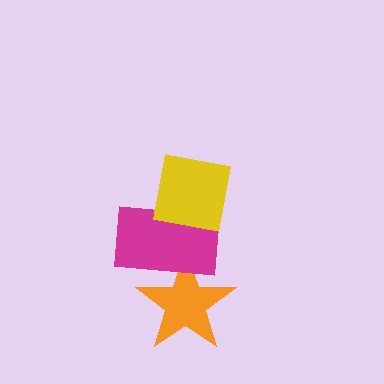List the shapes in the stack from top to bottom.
From top to bottom: the yellow square, the magenta rectangle, the orange star.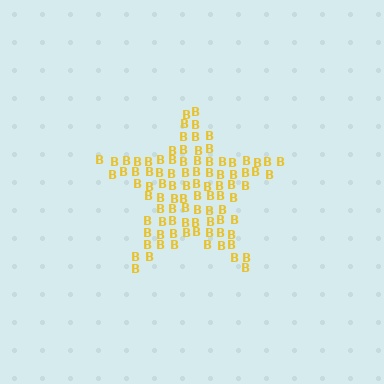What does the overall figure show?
The overall figure shows a star.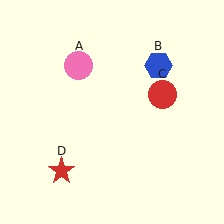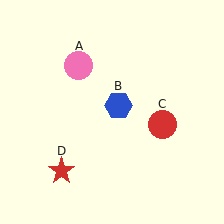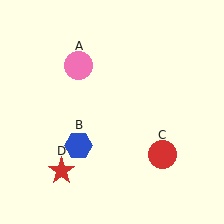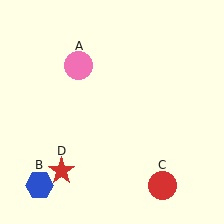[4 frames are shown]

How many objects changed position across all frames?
2 objects changed position: blue hexagon (object B), red circle (object C).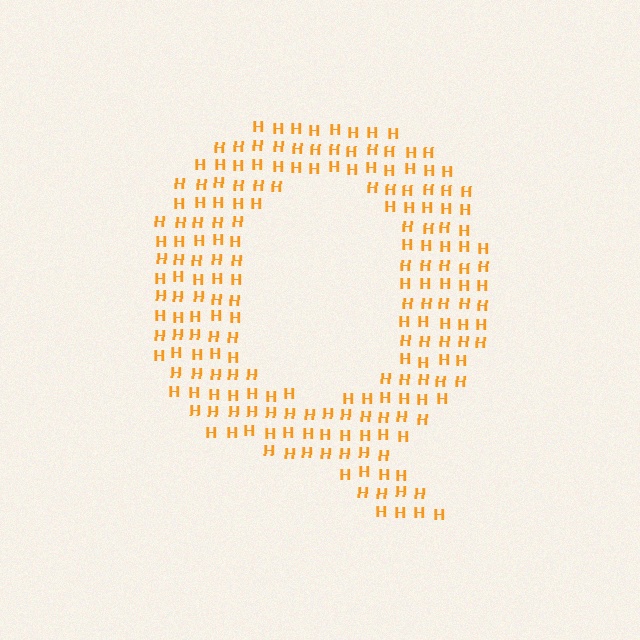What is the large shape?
The large shape is the letter Q.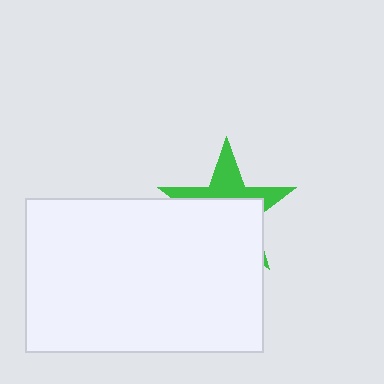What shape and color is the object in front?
The object in front is a white rectangle.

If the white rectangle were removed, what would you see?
You would see the complete green star.